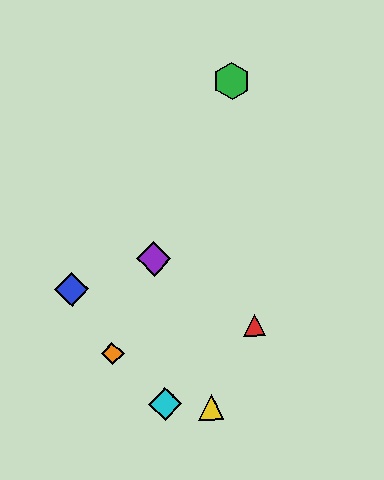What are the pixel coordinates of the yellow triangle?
The yellow triangle is at (211, 407).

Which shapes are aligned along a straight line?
The green hexagon, the purple diamond, the orange diamond are aligned along a straight line.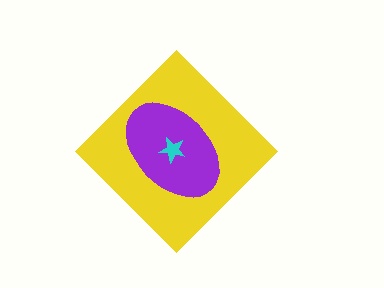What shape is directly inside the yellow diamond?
The purple ellipse.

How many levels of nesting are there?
3.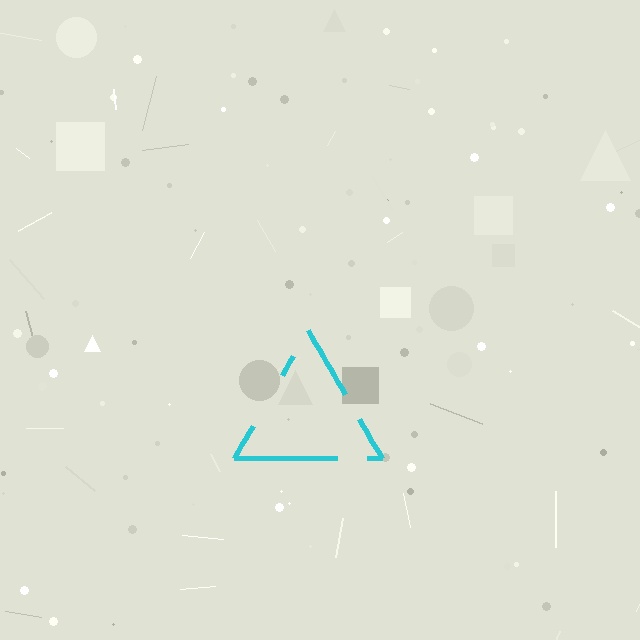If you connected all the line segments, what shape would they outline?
They would outline a triangle.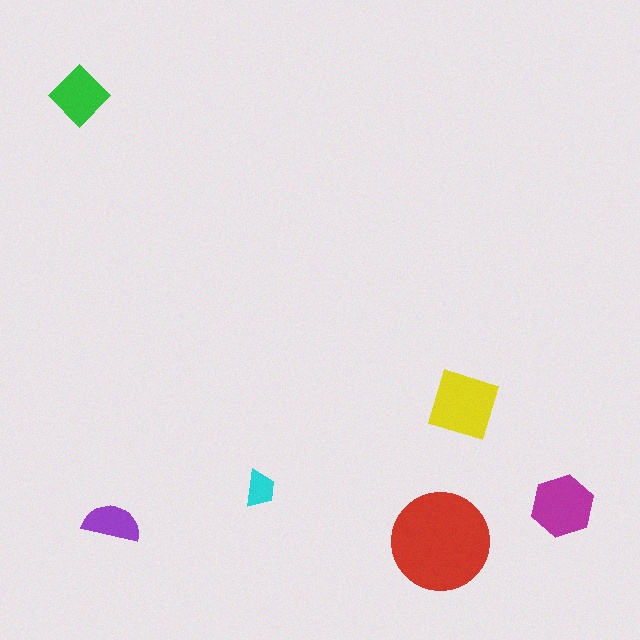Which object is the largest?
The red circle.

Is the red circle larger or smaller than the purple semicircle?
Larger.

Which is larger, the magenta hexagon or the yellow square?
The yellow square.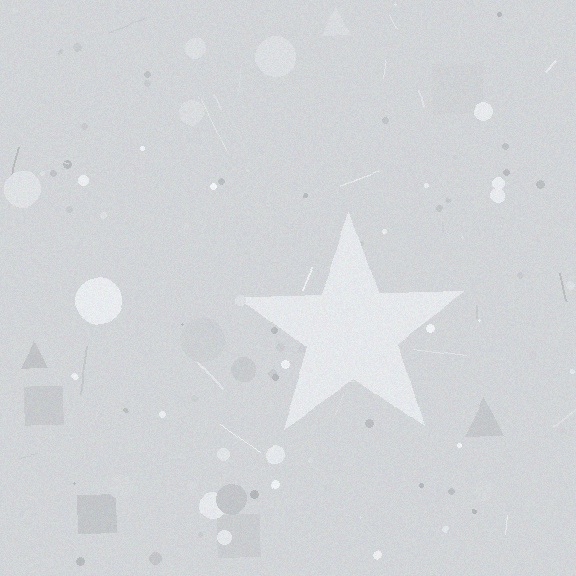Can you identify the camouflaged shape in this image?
The camouflaged shape is a star.